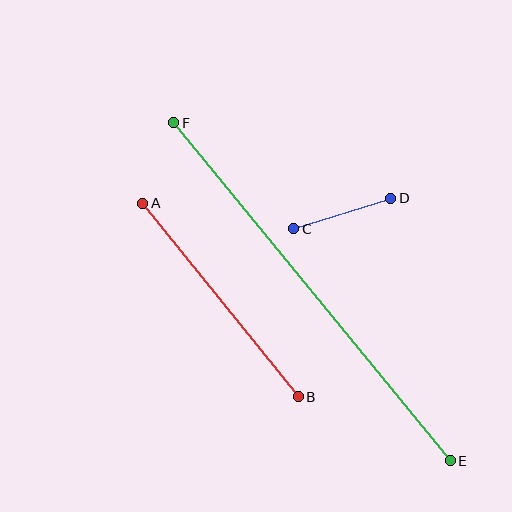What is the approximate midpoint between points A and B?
The midpoint is at approximately (220, 300) pixels.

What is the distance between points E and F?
The distance is approximately 437 pixels.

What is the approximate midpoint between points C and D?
The midpoint is at approximately (342, 213) pixels.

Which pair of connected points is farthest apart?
Points E and F are farthest apart.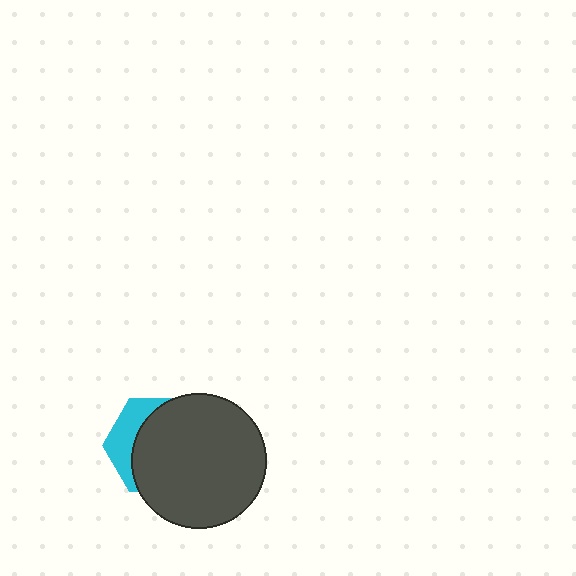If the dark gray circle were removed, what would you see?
You would see the complete cyan hexagon.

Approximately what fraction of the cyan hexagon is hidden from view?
Roughly 70% of the cyan hexagon is hidden behind the dark gray circle.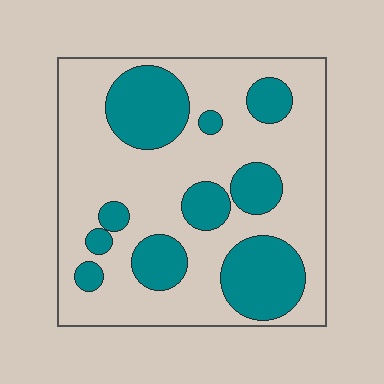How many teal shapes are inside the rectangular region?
10.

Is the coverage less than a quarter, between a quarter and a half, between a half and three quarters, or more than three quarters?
Between a quarter and a half.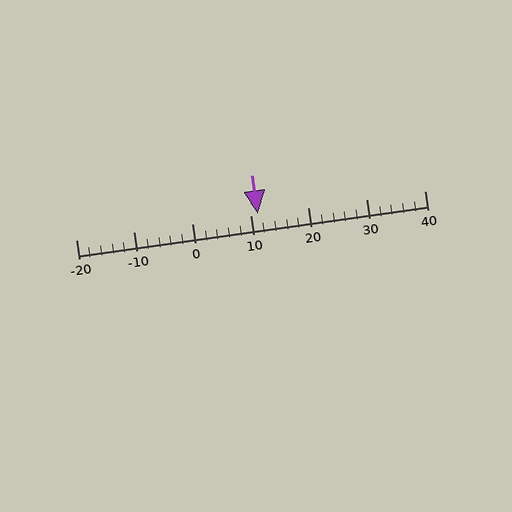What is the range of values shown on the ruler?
The ruler shows values from -20 to 40.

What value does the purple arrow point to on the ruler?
The purple arrow points to approximately 11.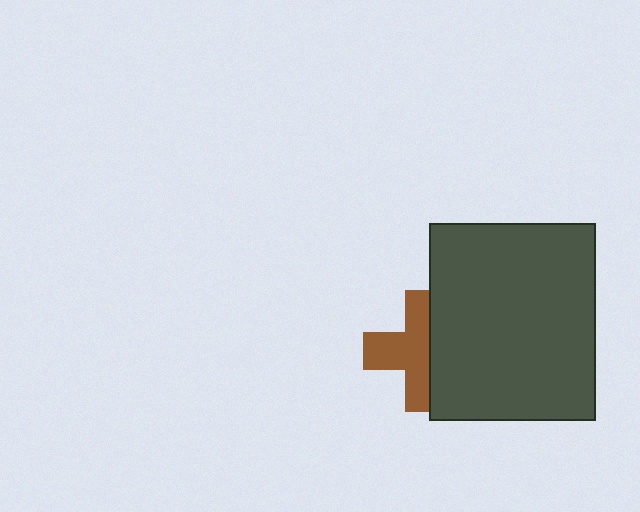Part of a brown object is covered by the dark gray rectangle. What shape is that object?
It is a cross.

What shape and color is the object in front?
The object in front is a dark gray rectangle.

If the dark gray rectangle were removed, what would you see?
You would see the complete brown cross.